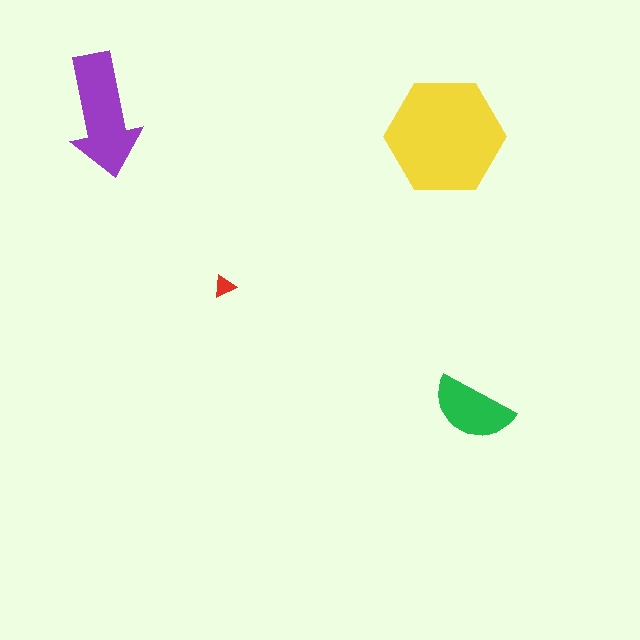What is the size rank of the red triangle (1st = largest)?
4th.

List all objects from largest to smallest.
The yellow hexagon, the purple arrow, the green semicircle, the red triangle.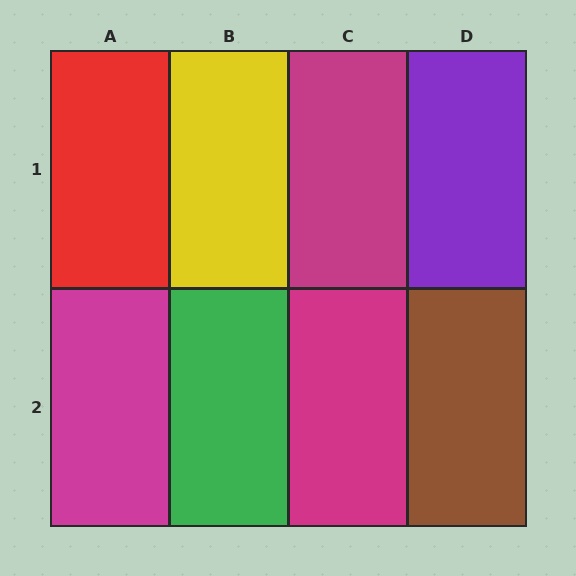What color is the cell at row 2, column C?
Magenta.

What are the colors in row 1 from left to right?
Red, yellow, magenta, purple.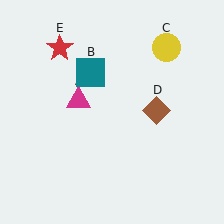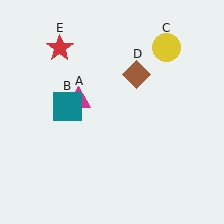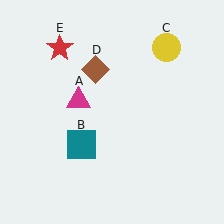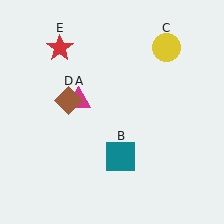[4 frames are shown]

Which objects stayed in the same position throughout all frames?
Magenta triangle (object A) and yellow circle (object C) and red star (object E) remained stationary.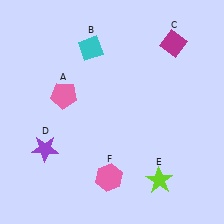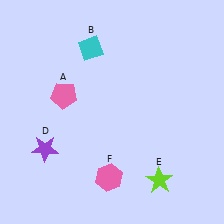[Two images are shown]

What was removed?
The magenta diamond (C) was removed in Image 2.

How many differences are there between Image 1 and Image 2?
There is 1 difference between the two images.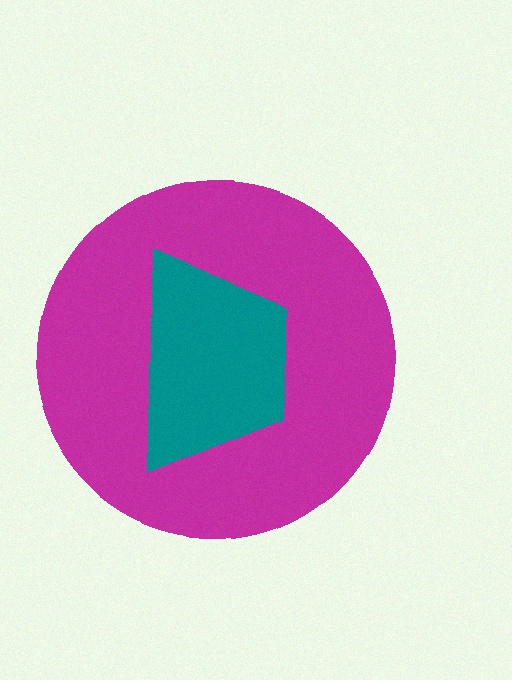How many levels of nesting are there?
2.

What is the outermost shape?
The magenta circle.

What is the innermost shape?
The teal trapezoid.